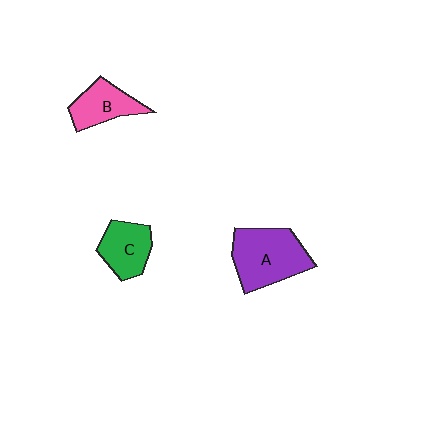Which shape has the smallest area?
Shape B (pink).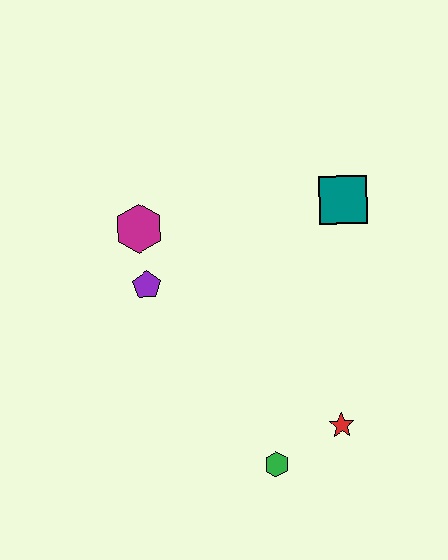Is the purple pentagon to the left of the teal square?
Yes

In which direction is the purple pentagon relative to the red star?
The purple pentagon is to the left of the red star.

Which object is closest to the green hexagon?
The red star is closest to the green hexagon.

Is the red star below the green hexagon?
No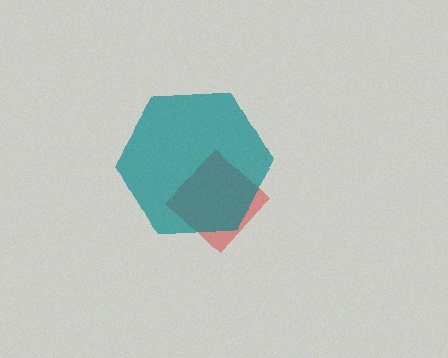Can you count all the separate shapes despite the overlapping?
Yes, there are 2 separate shapes.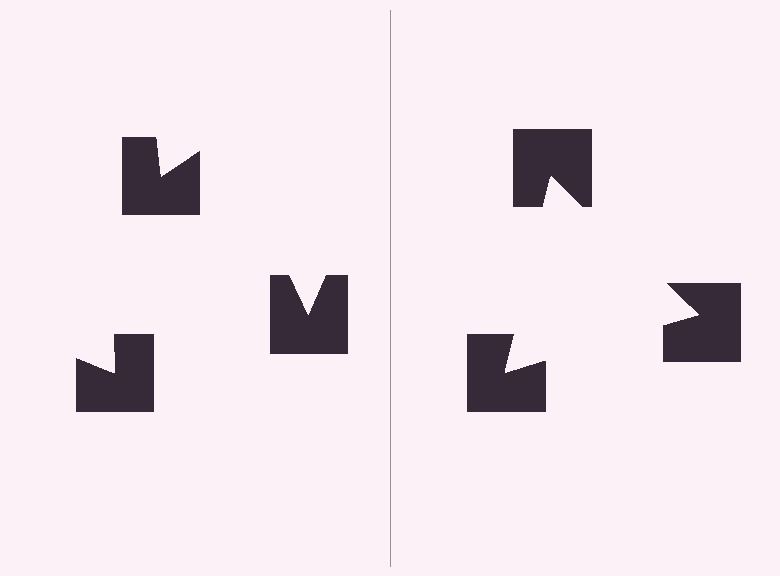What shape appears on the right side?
An illusory triangle.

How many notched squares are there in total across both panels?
6 — 3 on each side.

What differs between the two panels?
The notched squares are positioned identically on both sides; only the wedge orientations differ. On the right they align to a triangle; on the left they are misaligned.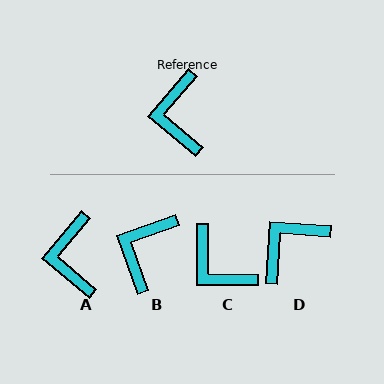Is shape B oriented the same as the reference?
No, it is off by about 30 degrees.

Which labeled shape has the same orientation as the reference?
A.